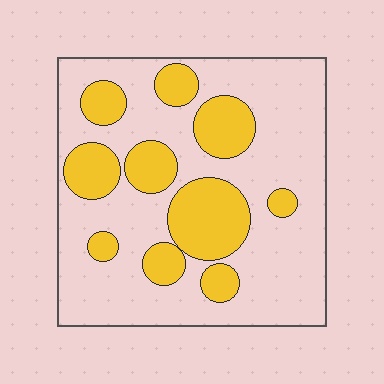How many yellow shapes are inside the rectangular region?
10.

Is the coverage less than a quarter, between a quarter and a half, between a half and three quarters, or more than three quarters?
Between a quarter and a half.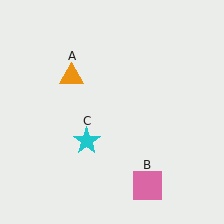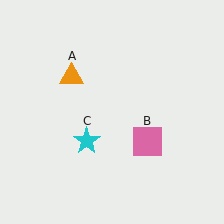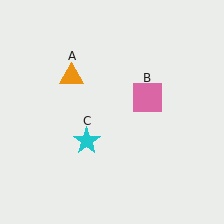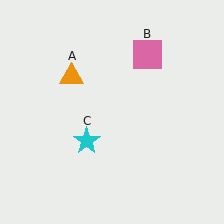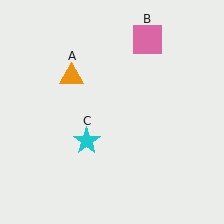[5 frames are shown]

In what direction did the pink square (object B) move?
The pink square (object B) moved up.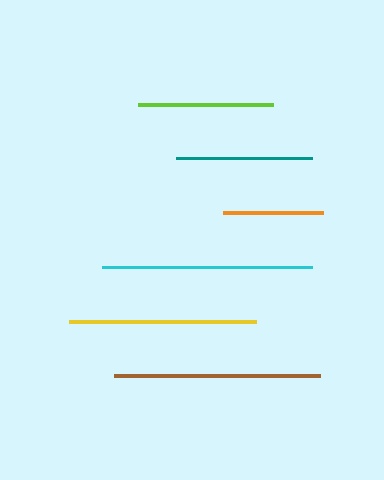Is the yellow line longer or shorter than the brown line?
The brown line is longer than the yellow line.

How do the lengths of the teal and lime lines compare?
The teal and lime lines are approximately the same length.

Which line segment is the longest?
The cyan line is the longest at approximately 209 pixels.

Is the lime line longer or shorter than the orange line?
The lime line is longer than the orange line.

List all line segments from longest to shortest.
From longest to shortest: cyan, brown, yellow, teal, lime, orange.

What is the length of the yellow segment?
The yellow segment is approximately 187 pixels long.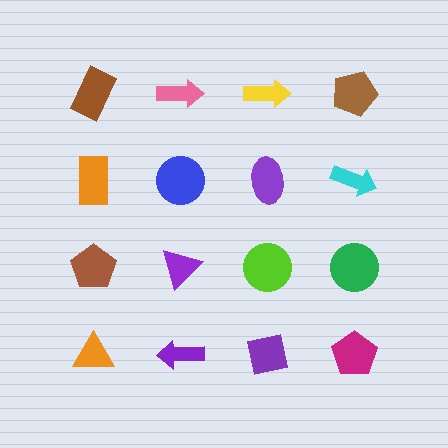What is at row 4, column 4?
A magenta pentagon.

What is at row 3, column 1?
A brown pentagon.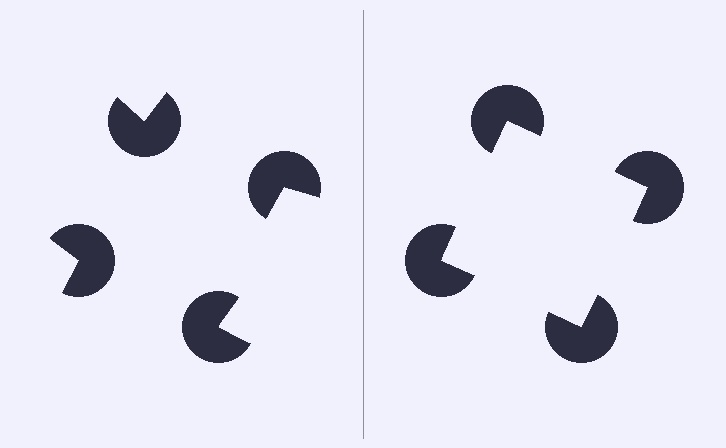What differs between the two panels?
The pac-man discs are positioned identically on both sides; only the wedge orientations differ. On the right they align to a square; on the left they are misaligned.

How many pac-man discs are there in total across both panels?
8 — 4 on each side.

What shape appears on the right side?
An illusory square.